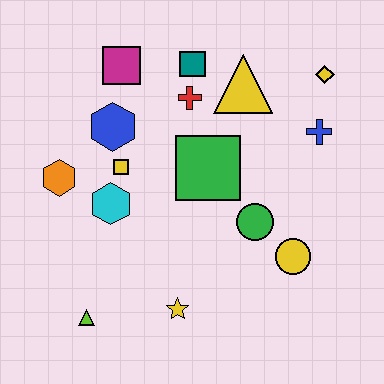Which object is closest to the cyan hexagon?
The yellow square is closest to the cyan hexagon.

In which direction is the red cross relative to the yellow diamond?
The red cross is to the left of the yellow diamond.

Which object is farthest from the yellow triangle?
The lime triangle is farthest from the yellow triangle.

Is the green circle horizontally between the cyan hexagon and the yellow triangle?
No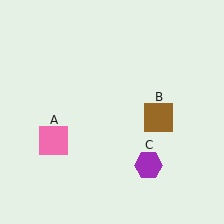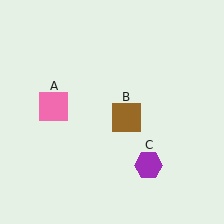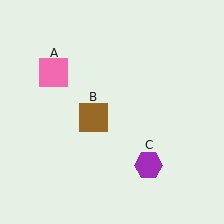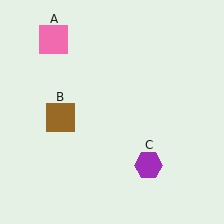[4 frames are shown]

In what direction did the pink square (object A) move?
The pink square (object A) moved up.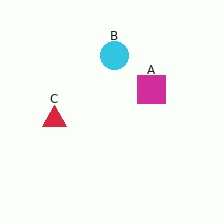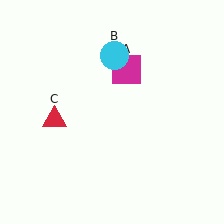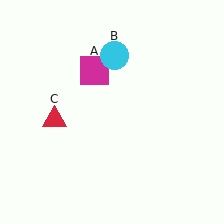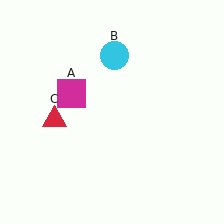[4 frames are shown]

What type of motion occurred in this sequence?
The magenta square (object A) rotated counterclockwise around the center of the scene.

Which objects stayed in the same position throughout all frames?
Cyan circle (object B) and red triangle (object C) remained stationary.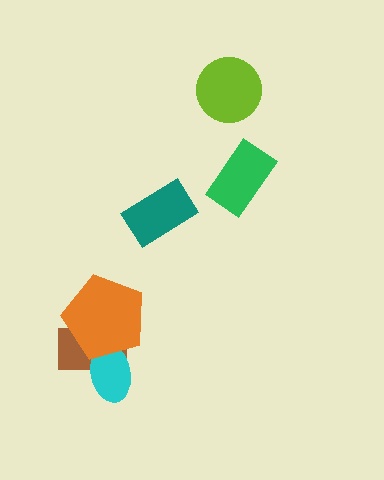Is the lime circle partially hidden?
No, no other shape covers it.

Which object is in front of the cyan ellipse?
The orange pentagon is in front of the cyan ellipse.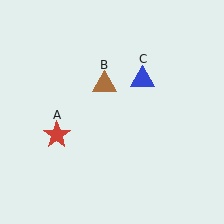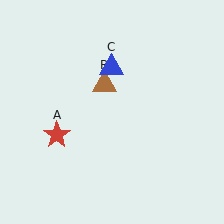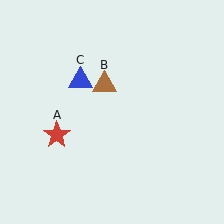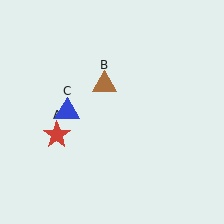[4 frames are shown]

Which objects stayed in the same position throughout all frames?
Red star (object A) and brown triangle (object B) remained stationary.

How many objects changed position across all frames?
1 object changed position: blue triangle (object C).